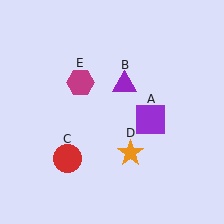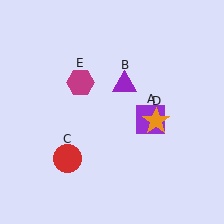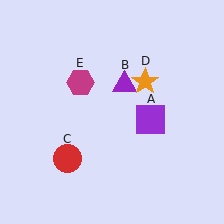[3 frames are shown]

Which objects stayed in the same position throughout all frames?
Purple square (object A) and purple triangle (object B) and red circle (object C) and magenta hexagon (object E) remained stationary.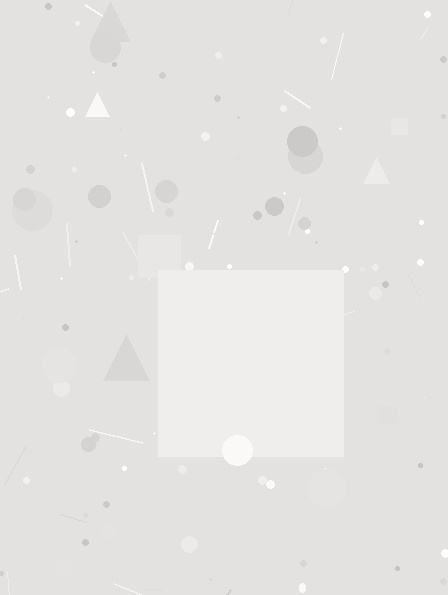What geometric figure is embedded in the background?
A square is embedded in the background.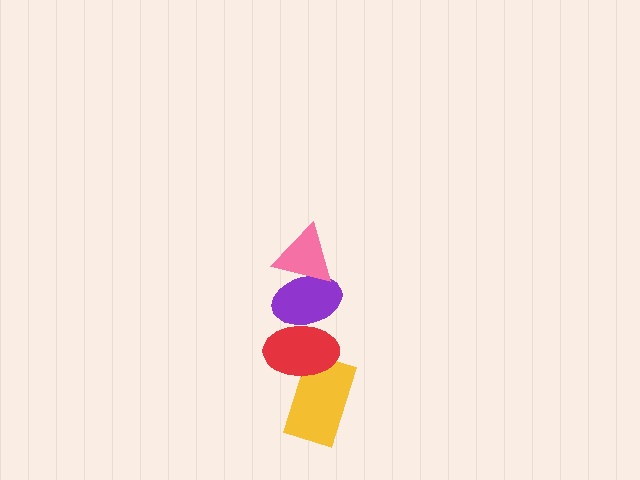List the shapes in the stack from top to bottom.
From top to bottom: the pink triangle, the purple ellipse, the red ellipse, the yellow rectangle.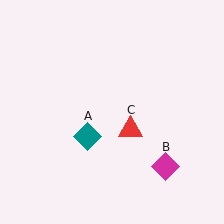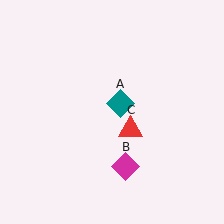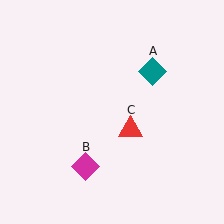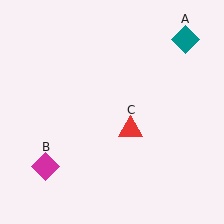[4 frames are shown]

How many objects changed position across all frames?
2 objects changed position: teal diamond (object A), magenta diamond (object B).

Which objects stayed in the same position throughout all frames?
Red triangle (object C) remained stationary.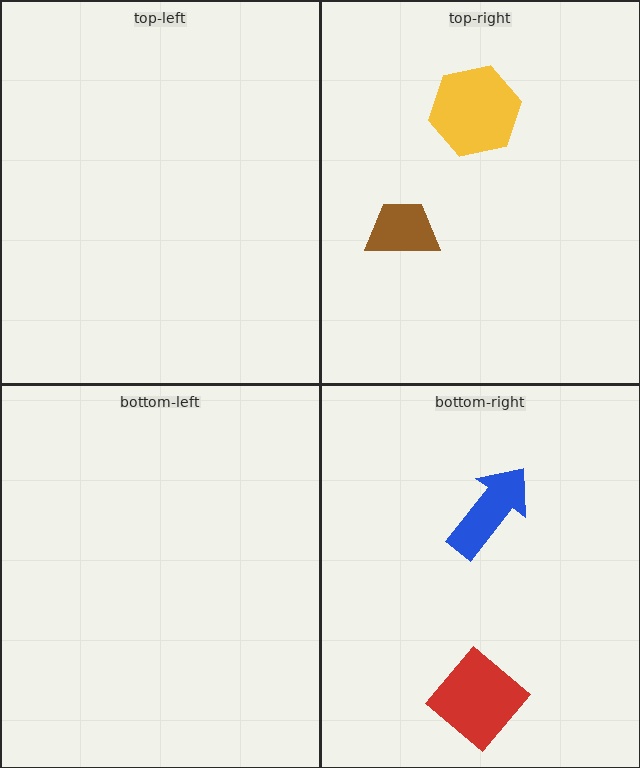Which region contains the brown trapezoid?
The top-right region.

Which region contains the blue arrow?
The bottom-right region.